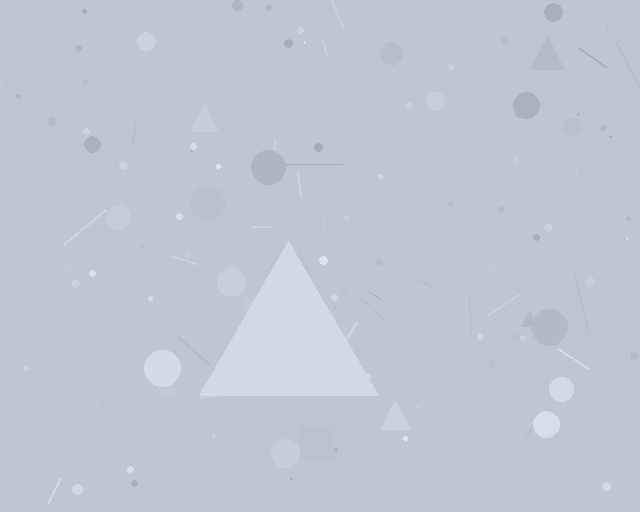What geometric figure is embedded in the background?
A triangle is embedded in the background.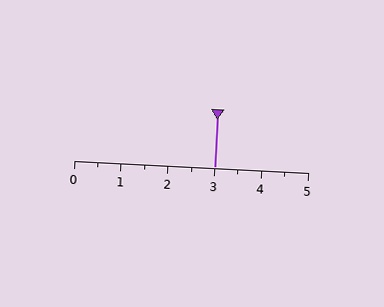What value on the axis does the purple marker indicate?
The marker indicates approximately 3.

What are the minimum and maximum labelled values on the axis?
The axis runs from 0 to 5.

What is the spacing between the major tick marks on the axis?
The major ticks are spaced 1 apart.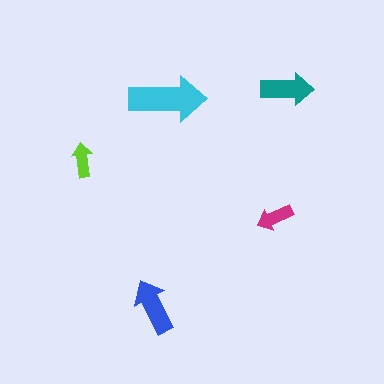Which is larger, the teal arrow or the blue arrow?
The blue one.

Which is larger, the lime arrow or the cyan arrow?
The cyan one.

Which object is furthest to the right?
The teal arrow is rightmost.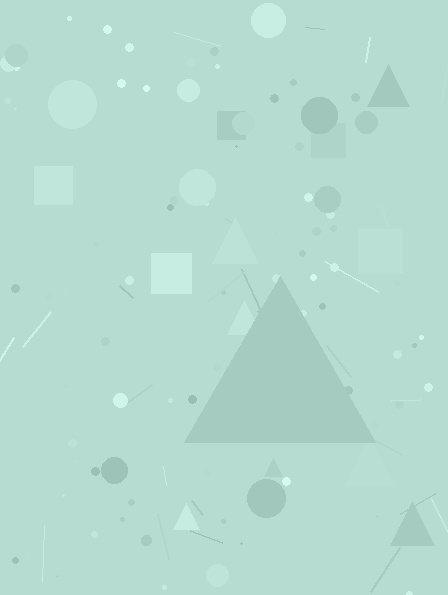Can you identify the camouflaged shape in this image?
The camouflaged shape is a triangle.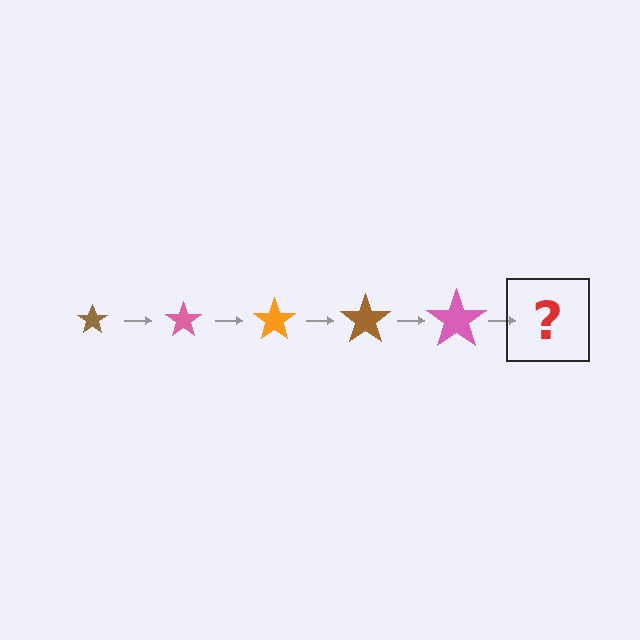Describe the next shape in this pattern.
It should be an orange star, larger than the previous one.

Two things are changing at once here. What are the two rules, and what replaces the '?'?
The two rules are that the star grows larger each step and the color cycles through brown, pink, and orange. The '?' should be an orange star, larger than the previous one.